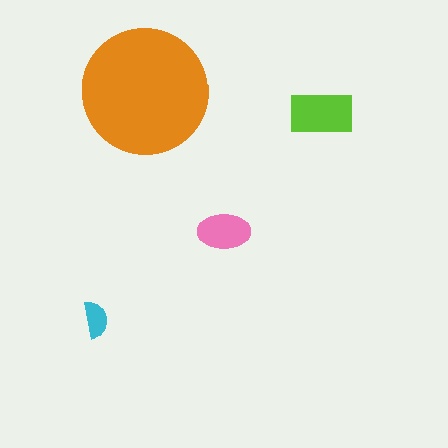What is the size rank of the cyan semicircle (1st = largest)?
4th.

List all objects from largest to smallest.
The orange circle, the lime rectangle, the pink ellipse, the cyan semicircle.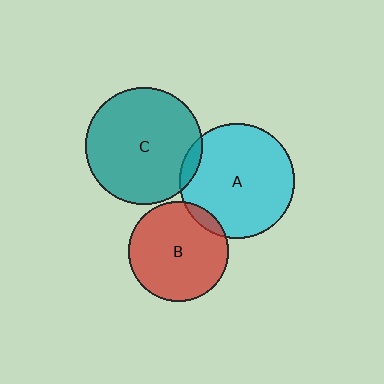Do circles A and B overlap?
Yes.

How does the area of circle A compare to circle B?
Approximately 1.3 times.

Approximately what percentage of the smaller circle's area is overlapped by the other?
Approximately 5%.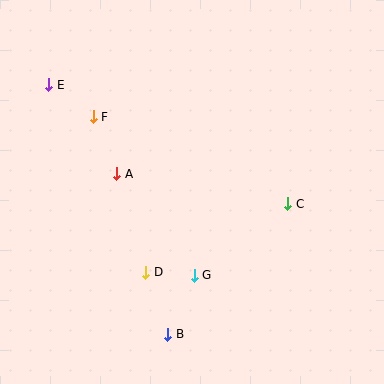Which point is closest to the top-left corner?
Point E is closest to the top-left corner.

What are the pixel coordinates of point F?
Point F is at (93, 117).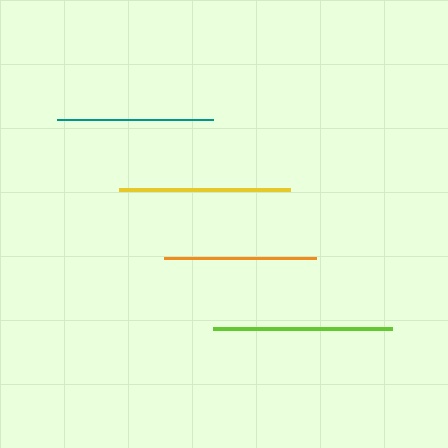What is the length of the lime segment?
The lime segment is approximately 180 pixels long.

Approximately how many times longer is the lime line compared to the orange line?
The lime line is approximately 1.2 times the length of the orange line.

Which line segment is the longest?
The lime line is the longest at approximately 180 pixels.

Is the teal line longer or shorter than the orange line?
The teal line is longer than the orange line.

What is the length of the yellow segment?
The yellow segment is approximately 171 pixels long.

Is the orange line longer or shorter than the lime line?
The lime line is longer than the orange line.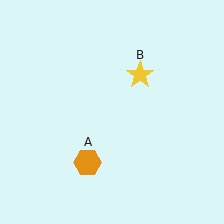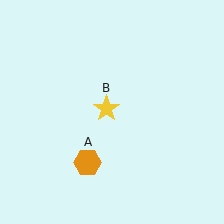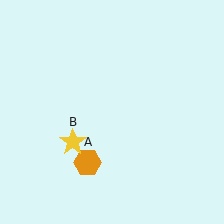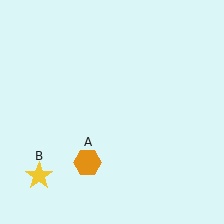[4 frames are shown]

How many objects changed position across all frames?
1 object changed position: yellow star (object B).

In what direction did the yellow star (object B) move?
The yellow star (object B) moved down and to the left.